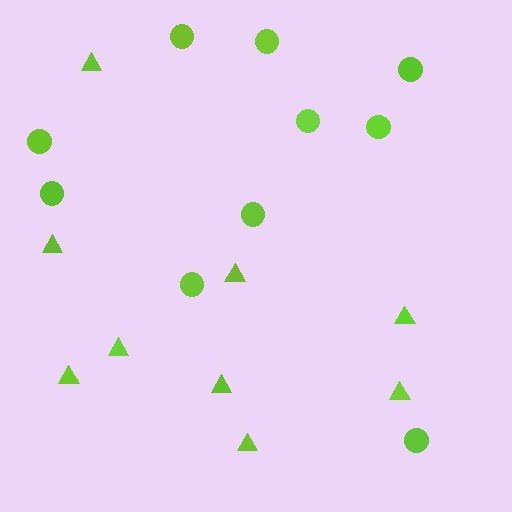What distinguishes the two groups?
There are 2 groups: one group of triangles (9) and one group of circles (10).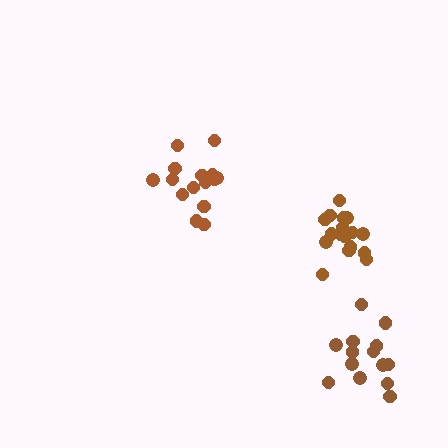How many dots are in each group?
Group 1: 17 dots, Group 2: 15 dots, Group 3: 14 dots (46 total).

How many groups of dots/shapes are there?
There are 3 groups.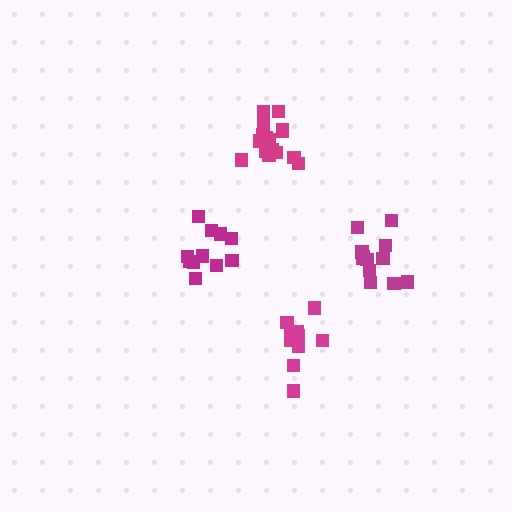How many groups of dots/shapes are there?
There are 4 groups.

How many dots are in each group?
Group 1: 12 dots, Group 2: 10 dots, Group 3: 16 dots, Group 4: 11 dots (49 total).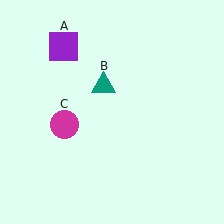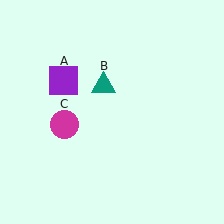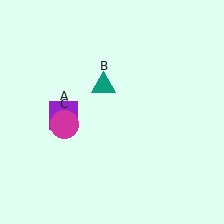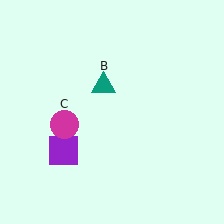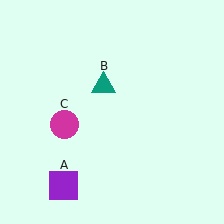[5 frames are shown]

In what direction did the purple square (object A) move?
The purple square (object A) moved down.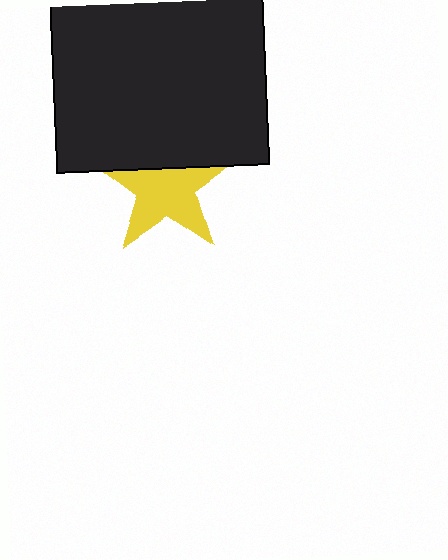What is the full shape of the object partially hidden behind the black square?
The partially hidden object is a yellow star.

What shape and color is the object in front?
The object in front is a black square.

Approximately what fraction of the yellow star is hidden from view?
Roughly 33% of the yellow star is hidden behind the black square.